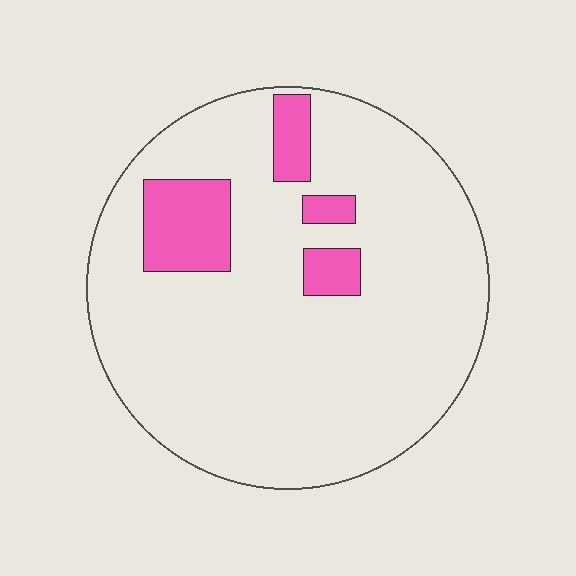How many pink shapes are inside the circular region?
4.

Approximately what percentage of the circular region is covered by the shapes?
Approximately 10%.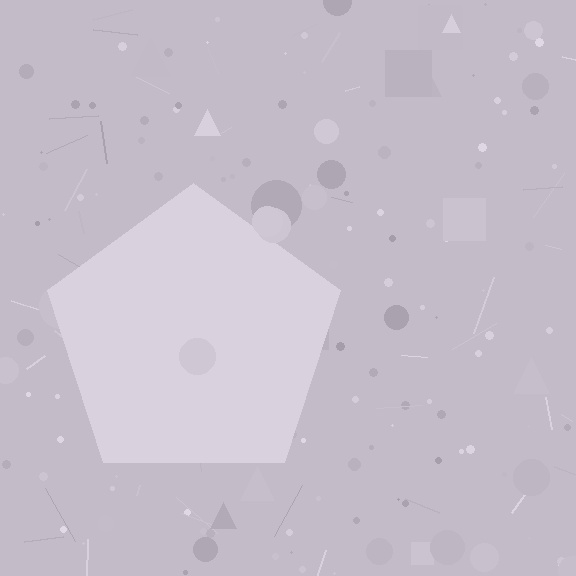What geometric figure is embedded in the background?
A pentagon is embedded in the background.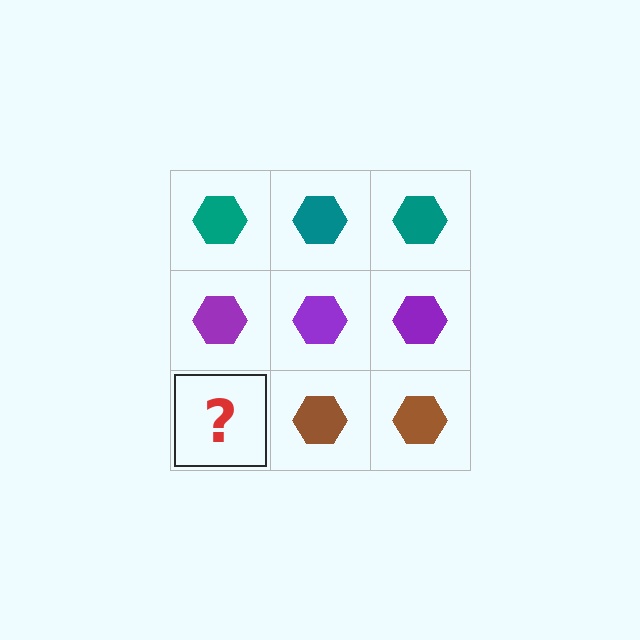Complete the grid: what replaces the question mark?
The question mark should be replaced with a brown hexagon.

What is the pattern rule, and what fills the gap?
The rule is that each row has a consistent color. The gap should be filled with a brown hexagon.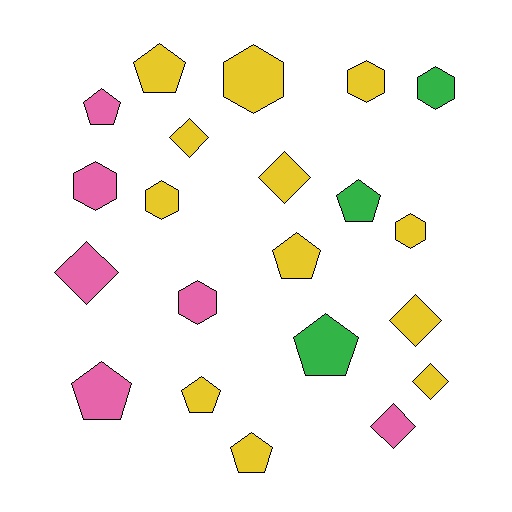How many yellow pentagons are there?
There are 4 yellow pentagons.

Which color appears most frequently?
Yellow, with 12 objects.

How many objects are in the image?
There are 21 objects.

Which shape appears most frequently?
Pentagon, with 8 objects.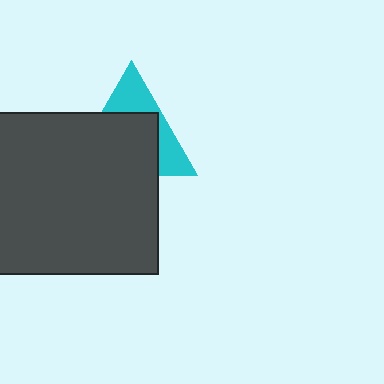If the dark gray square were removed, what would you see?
You would see the complete cyan triangle.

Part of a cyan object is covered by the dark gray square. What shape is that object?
It is a triangle.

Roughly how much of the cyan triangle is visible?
A small part of it is visible (roughly 37%).